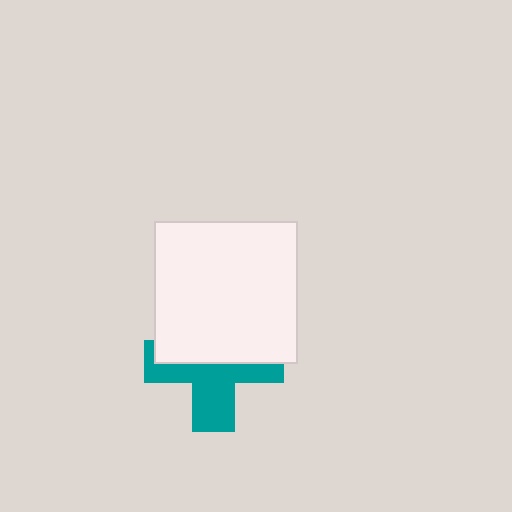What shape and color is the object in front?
The object in front is a white square.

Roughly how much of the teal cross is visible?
About half of it is visible (roughly 50%).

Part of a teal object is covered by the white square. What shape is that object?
It is a cross.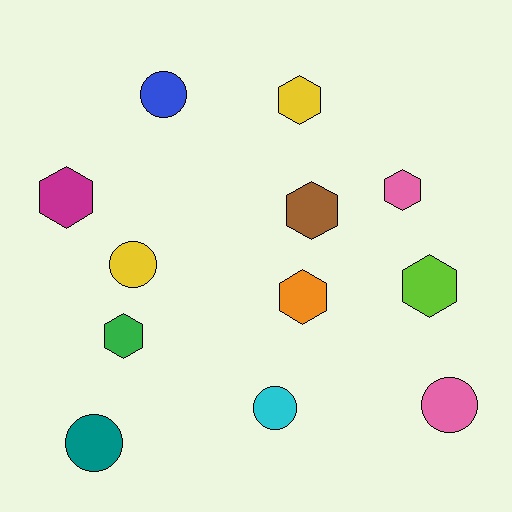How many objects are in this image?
There are 12 objects.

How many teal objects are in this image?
There is 1 teal object.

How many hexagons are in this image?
There are 7 hexagons.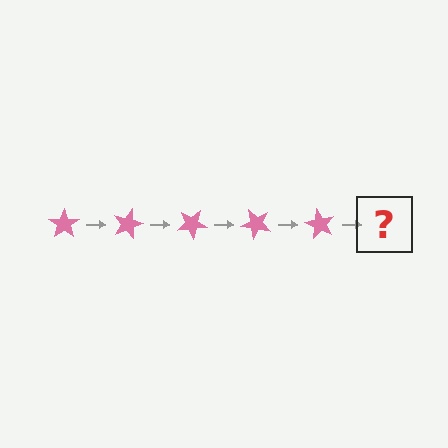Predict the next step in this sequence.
The next step is a pink star rotated 75 degrees.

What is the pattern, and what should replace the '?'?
The pattern is that the star rotates 15 degrees each step. The '?' should be a pink star rotated 75 degrees.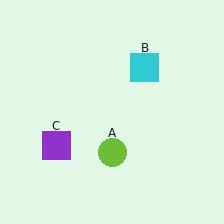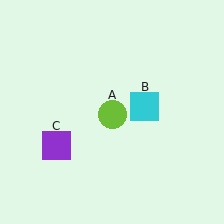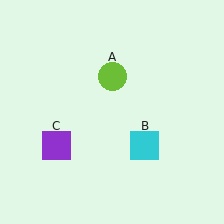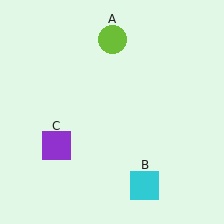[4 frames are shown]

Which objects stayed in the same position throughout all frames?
Purple square (object C) remained stationary.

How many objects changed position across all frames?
2 objects changed position: lime circle (object A), cyan square (object B).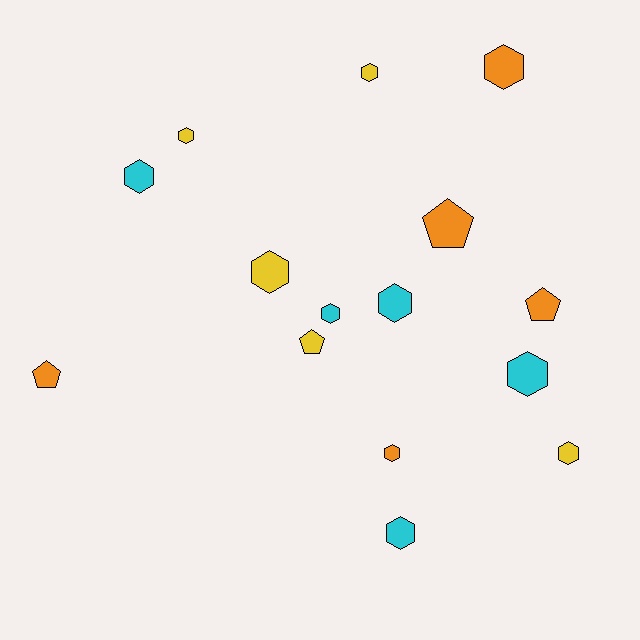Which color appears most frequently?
Yellow, with 5 objects.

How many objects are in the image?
There are 15 objects.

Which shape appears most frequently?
Hexagon, with 11 objects.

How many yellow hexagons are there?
There are 4 yellow hexagons.